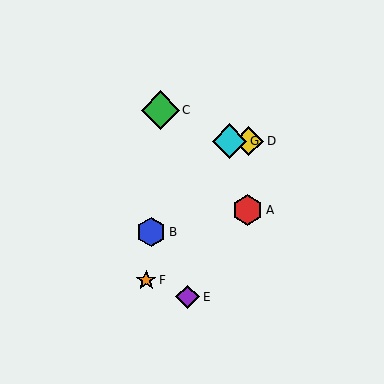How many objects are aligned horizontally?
2 objects (D, G) are aligned horizontally.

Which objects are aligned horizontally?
Objects D, G are aligned horizontally.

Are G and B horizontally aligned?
No, G is at y≈141 and B is at y≈232.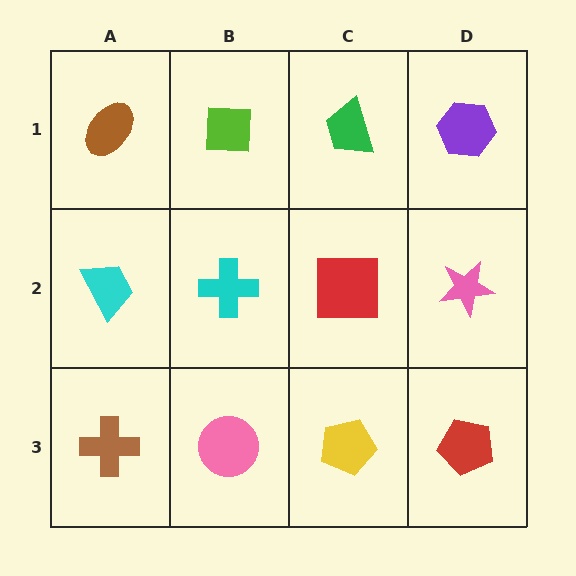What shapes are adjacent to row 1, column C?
A red square (row 2, column C), a lime square (row 1, column B), a purple hexagon (row 1, column D).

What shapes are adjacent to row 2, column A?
A brown ellipse (row 1, column A), a brown cross (row 3, column A), a cyan cross (row 2, column B).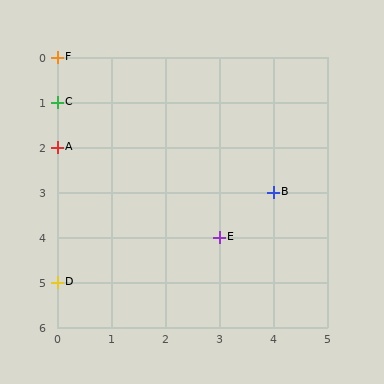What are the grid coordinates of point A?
Point A is at grid coordinates (0, 2).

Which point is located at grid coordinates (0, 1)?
Point C is at (0, 1).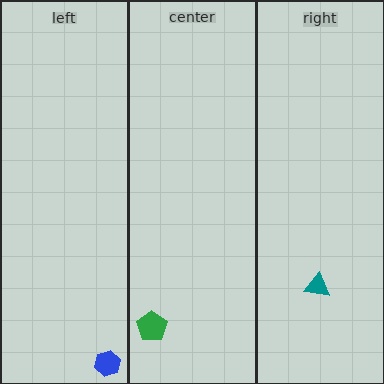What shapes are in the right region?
The teal triangle.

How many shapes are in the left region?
1.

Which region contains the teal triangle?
The right region.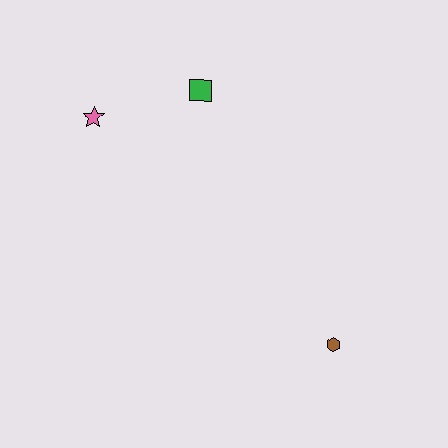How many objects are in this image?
There are 3 objects.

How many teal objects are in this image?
There are no teal objects.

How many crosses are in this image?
There are no crosses.